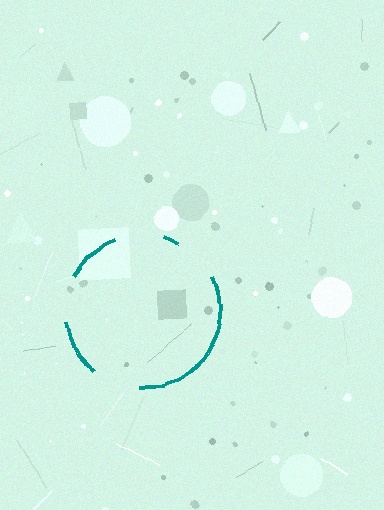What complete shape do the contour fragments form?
The contour fragments form a circle.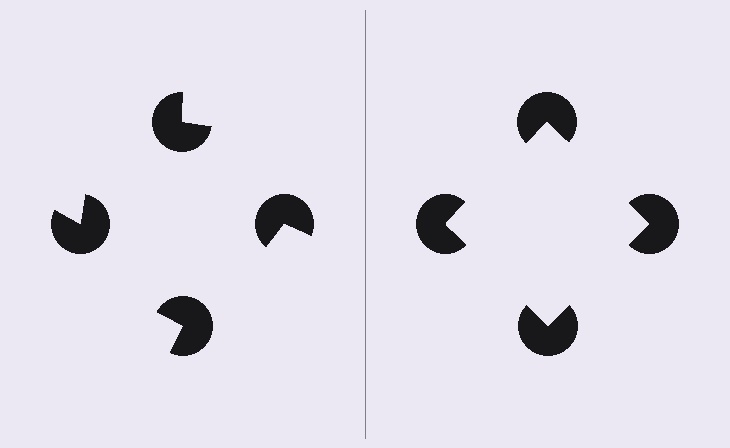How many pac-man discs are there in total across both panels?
8 — 4 on each side.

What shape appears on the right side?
An illusory square.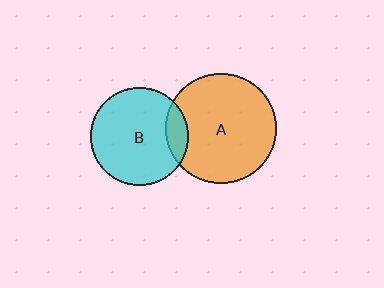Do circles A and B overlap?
Yes.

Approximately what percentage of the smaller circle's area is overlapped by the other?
Approximately 15%.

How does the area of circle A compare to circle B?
Approximately 1.3 times.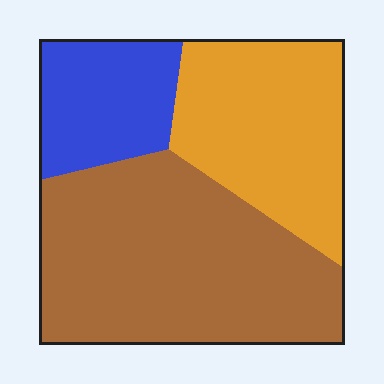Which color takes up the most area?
Brown, at roughly 50%.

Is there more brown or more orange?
Brown.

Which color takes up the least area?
Blue, at roughly 20%.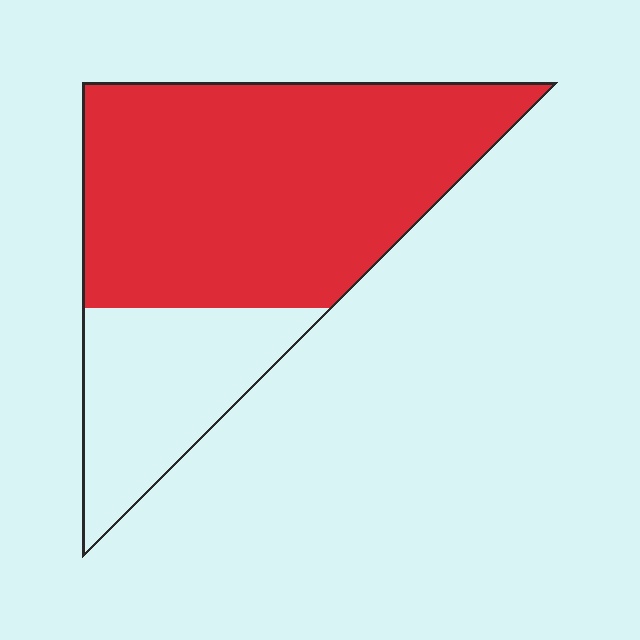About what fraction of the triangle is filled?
About three quarters (3/4).